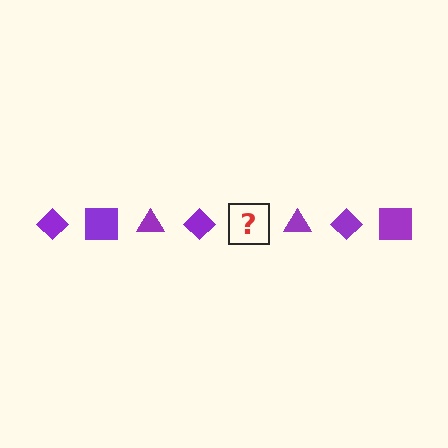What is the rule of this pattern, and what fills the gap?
The rule is that the pattern cycles through diamond, square, triangle shapes in purple. The gap should be filled with a purple square.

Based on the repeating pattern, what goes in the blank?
The blank should be a purple square.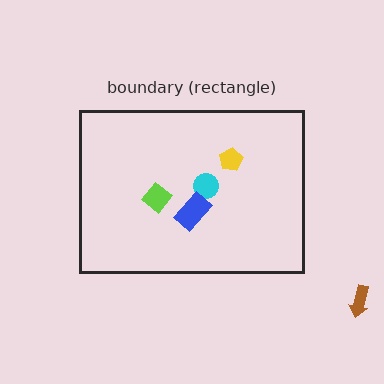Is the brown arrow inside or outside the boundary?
Outside.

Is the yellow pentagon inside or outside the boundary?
Inside.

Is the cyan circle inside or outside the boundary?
Inside.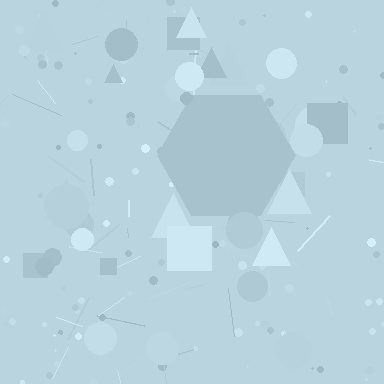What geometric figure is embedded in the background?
A hexagon is embedded in the background.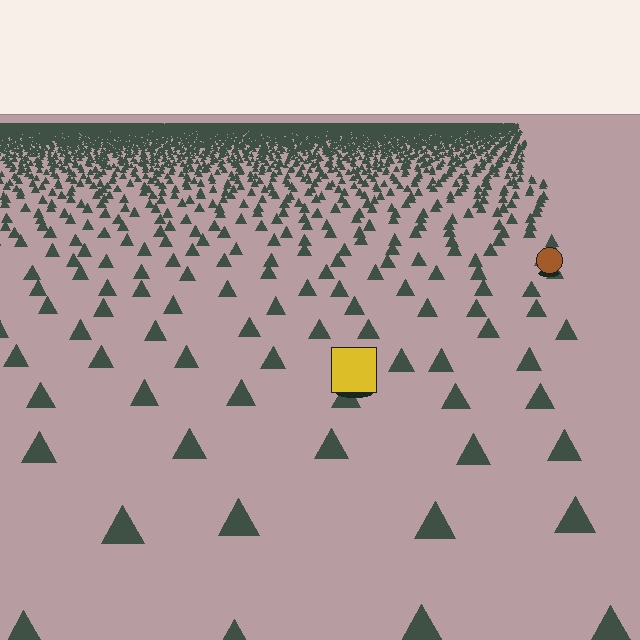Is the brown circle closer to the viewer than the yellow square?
No. The yellow square is closer — you can tell from the texture gradient: the ground texture is coarser near it.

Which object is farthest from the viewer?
The brown circle is farthest from the viewer. It appears smaller and the ground texture around it is denser.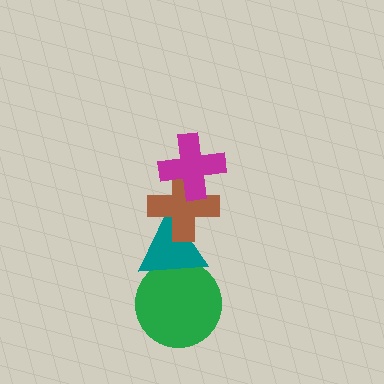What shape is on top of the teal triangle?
The brown cross is on top of the teal triangle.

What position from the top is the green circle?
The green circle is 4th from the top.